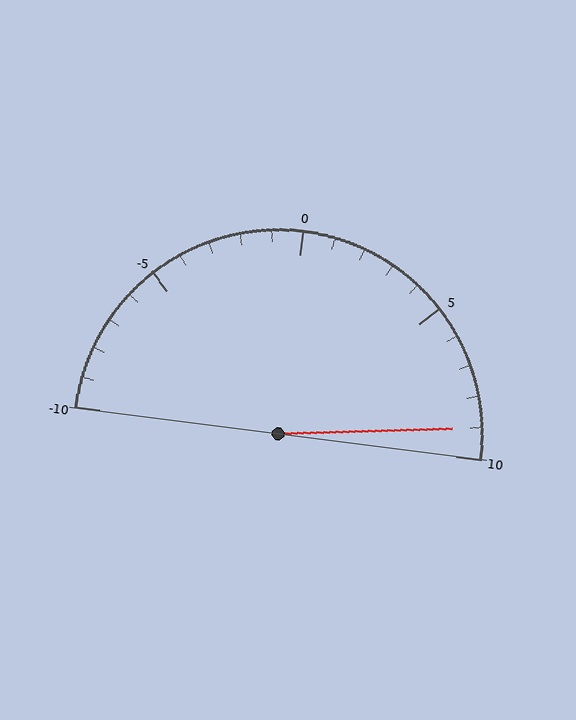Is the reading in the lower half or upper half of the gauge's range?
The reading is in the upper half of the range (-10 to 10).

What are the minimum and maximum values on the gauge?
The gauge ranges from -10 to 10.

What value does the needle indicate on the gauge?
The needle indicates approximately 9.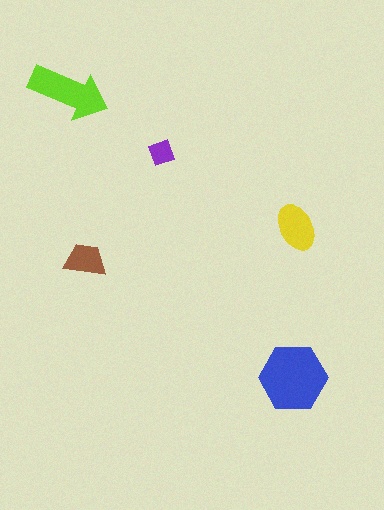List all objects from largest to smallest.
The blue hexagon, the lime arrow, the yellow ellipse, the brown trapezoid, the purple diamond.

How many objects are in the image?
There are 5 objects in the image.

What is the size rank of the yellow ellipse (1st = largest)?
3rd.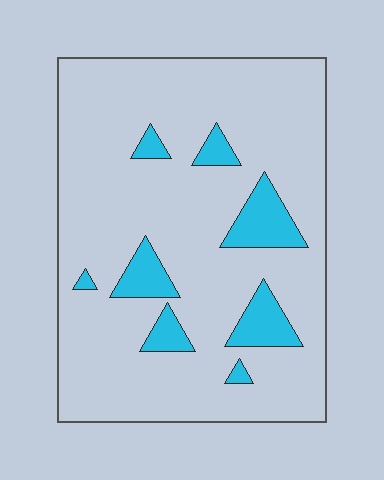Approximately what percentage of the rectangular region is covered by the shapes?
Approximately 15%.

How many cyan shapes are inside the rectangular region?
8.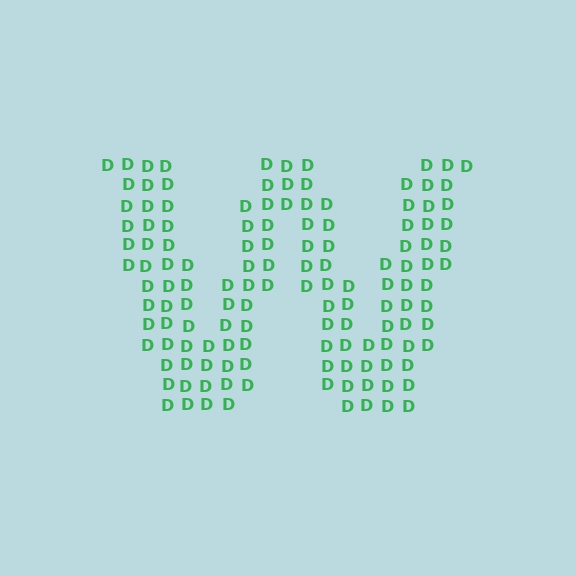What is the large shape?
The large shape is the letter W.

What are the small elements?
The small elements are letter D's.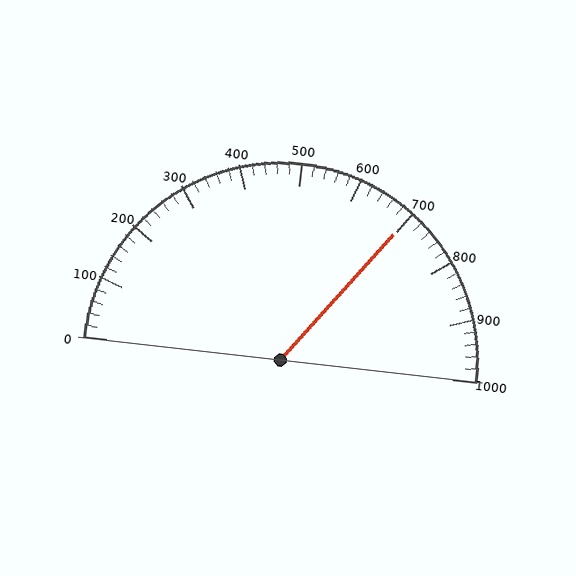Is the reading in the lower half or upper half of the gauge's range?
The reading is in the upper half of the range (0 to 1000).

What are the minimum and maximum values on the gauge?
The gauge ranges from 0 to 1000.